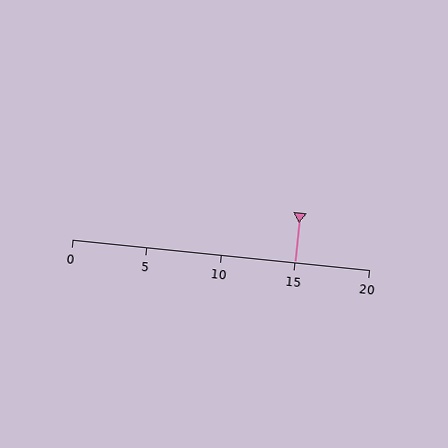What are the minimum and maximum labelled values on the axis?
The axis runs from 0 to 20.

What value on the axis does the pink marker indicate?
The marker indicates approximately 15.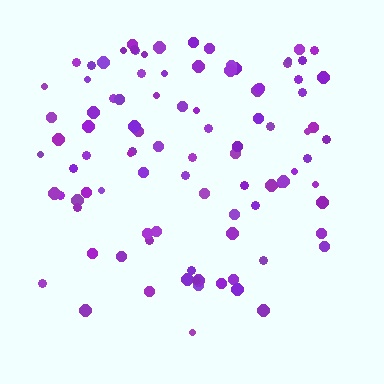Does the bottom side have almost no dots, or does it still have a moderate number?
Still a moderate number, just noticeably fewer than the top.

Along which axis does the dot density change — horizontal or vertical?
Vertical.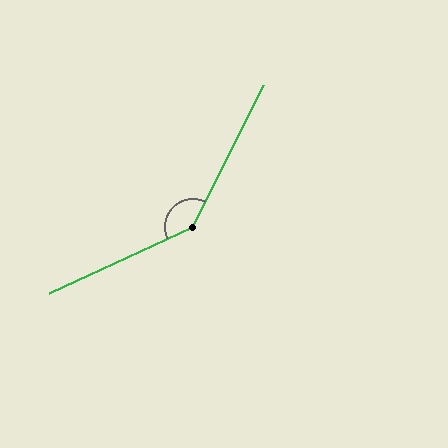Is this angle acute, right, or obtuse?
It is obtuse.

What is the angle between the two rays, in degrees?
Approximately 141 degrees.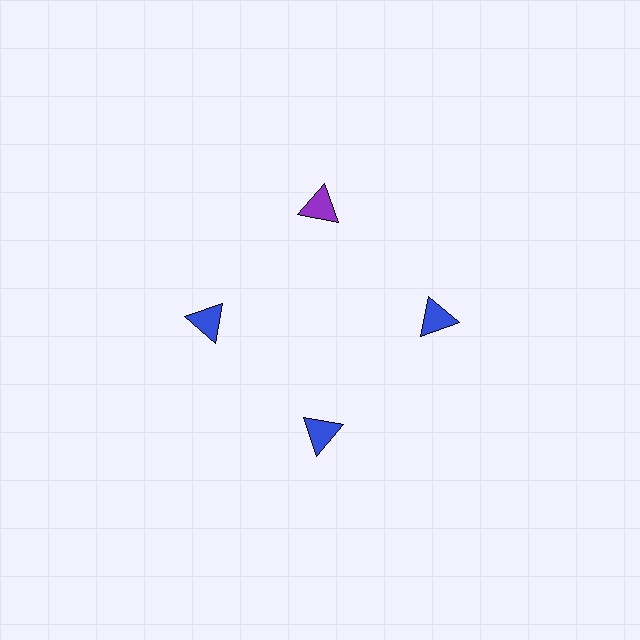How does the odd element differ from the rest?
It has a different color: purple instead of blue.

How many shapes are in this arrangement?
There are 4 shapes arranged in a ring pattern.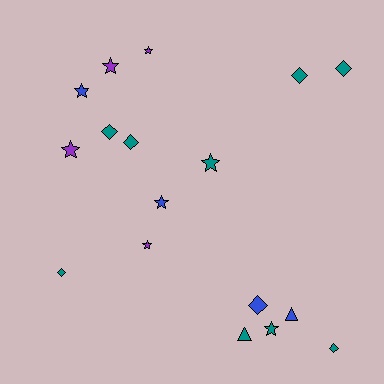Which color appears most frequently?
Teal, with 9 objects.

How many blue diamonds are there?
There is 1 blue diamond.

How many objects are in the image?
There are 17 objects.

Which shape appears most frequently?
Star, with 8 objects.